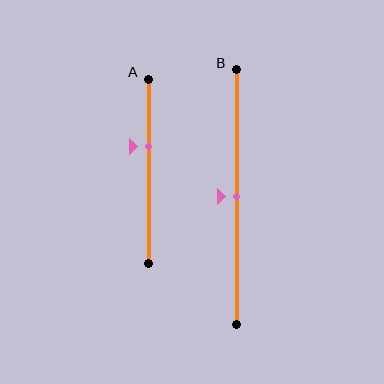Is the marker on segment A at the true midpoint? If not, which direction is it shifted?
No, the marker on segment A is shifted upward by about 14% of the segment length.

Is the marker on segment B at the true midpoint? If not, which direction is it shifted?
Yes, the marker on segment B is at the true midpoint.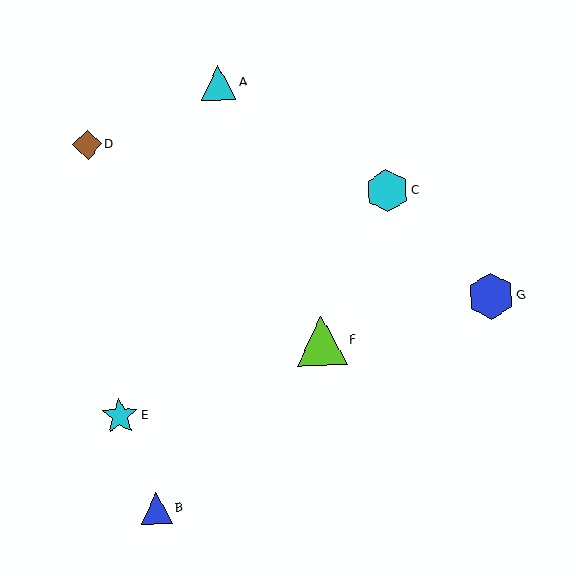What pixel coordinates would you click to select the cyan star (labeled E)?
Click at (120, 416) to select the cyan star E.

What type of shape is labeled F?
Shape F is a lime triangle.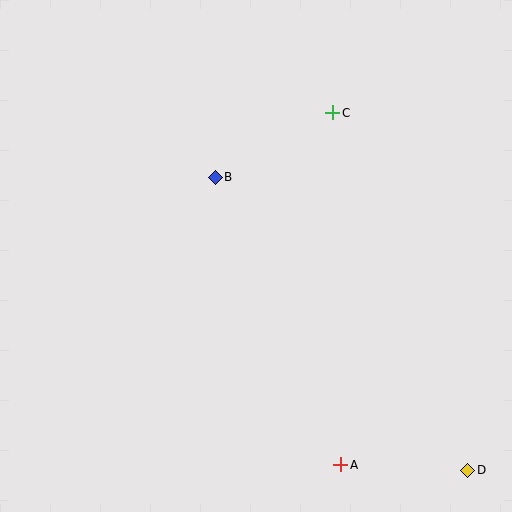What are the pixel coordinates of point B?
Point B is at (215, 177).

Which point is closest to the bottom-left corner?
Point A is closest to the bottom-left corner.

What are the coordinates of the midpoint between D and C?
The midpoint between D and C is at (400, 292).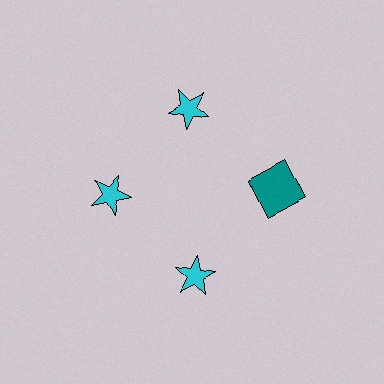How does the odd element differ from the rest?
It differs in both color (teal instead of cyan) and shape (square instead of star).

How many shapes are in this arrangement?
There are 4 shapes arranged in a ring pattern.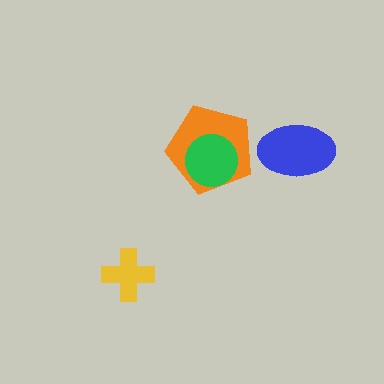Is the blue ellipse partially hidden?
No, no other shape covers it.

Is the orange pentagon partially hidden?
Yes, it is partially covered by another shape.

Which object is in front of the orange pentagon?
The green circle is in front of the orange pentagon.